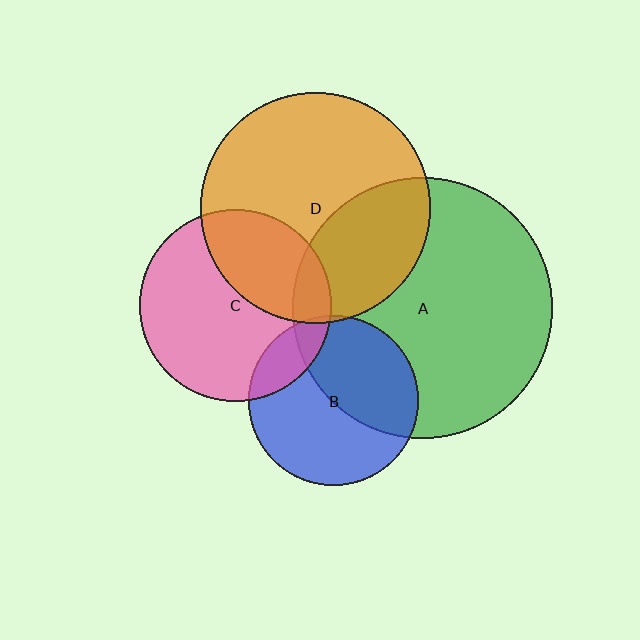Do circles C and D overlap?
Yes.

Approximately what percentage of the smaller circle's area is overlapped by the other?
Approximately 35%.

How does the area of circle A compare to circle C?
Approximately 1.8 times.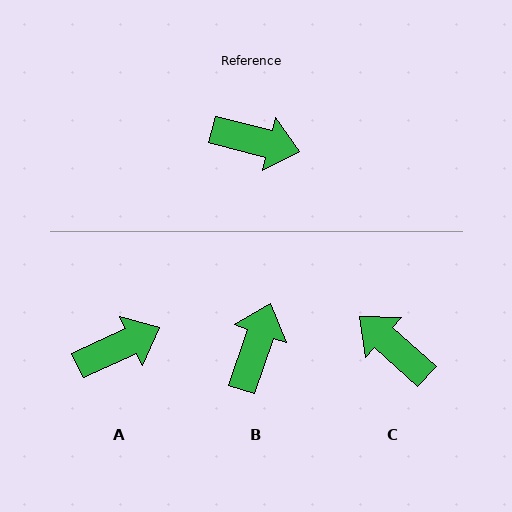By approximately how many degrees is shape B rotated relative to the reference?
Approximately 85 degrees counter-clockwise.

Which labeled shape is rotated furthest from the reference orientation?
C, about 152 degrees away.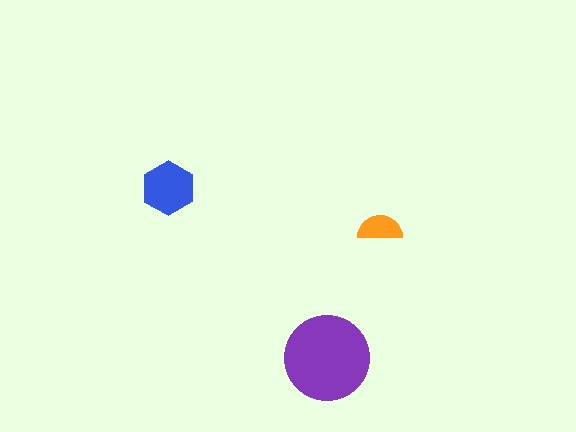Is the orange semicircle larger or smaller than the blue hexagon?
Smaller.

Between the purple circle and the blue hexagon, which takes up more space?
The purple circle.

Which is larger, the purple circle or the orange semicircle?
The purple circle.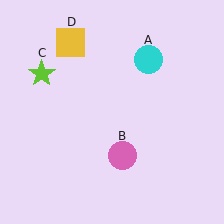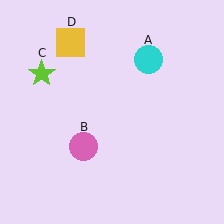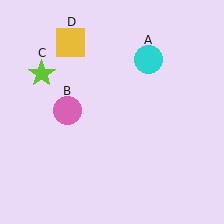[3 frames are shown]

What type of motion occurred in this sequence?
The pink circle (object B) rotated clockwise around the center of the scene.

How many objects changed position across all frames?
1 object changed position: pink circle (object B).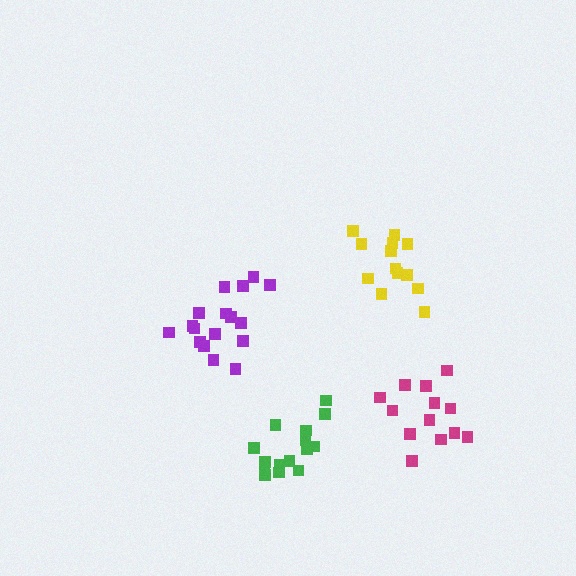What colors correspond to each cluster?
The clusters are colored: purple, yellow, magenta, green.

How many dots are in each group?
Group 1: 17 dots, Group 2: 13 dots, Group 3: 13 dots, Group 4: 15 dots (58 total).